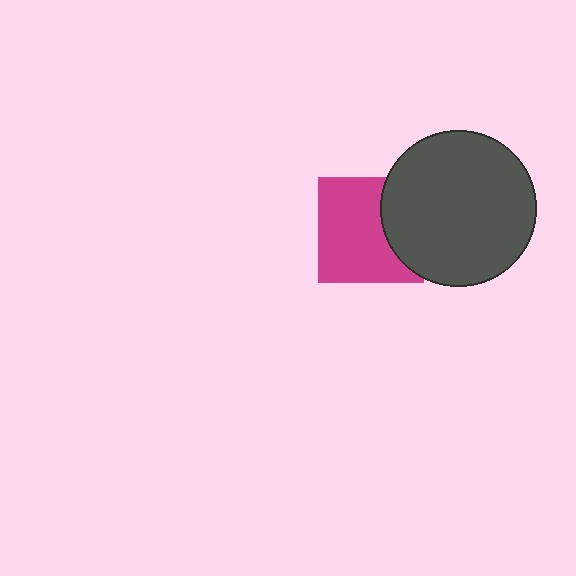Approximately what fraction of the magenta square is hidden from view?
Roughly 31% of the magenta square is hidden behind the dark gray circle.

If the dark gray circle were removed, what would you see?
You would see the complete magenta square.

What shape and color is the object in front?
The object in front is a dark gray circle.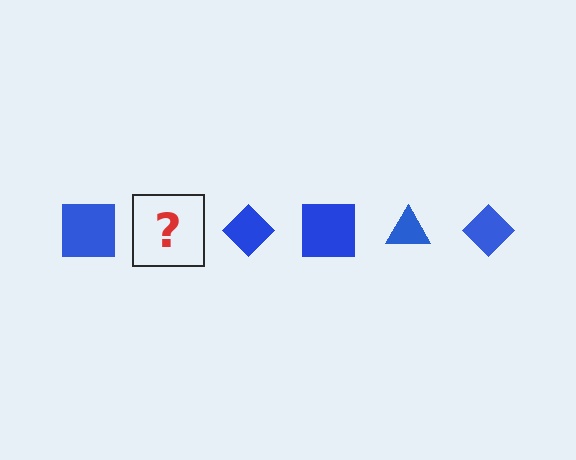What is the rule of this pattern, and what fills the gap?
The rule is that the pattern cycles through square, triangle, diamond shapes in blue. The gap should be filled with a blue triangle.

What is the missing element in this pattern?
The missing element is a blue triangle.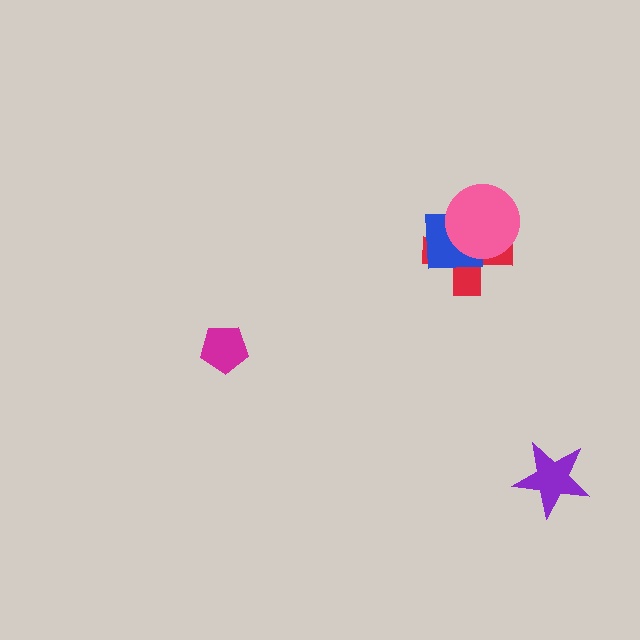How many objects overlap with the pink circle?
2 objects overlap with the pink circle.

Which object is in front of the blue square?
The pink circle is in front of the blue square.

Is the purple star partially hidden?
No, no other shape covers it.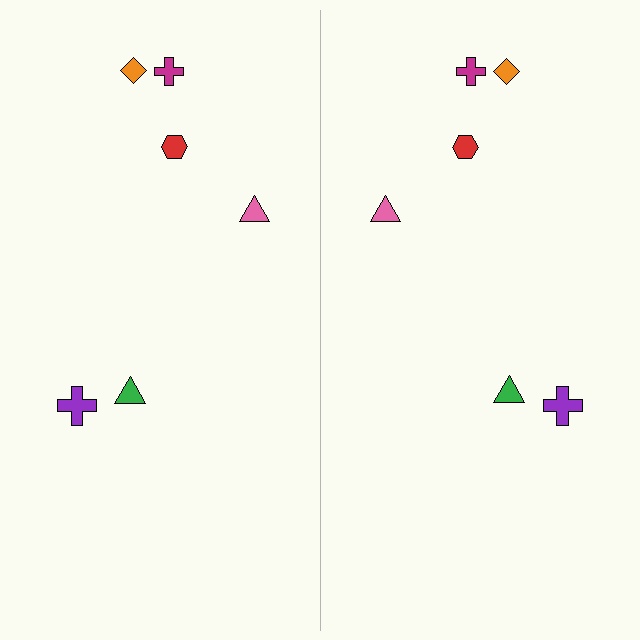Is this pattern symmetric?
Yes, this pattern has bilateral (reflection) symmetry.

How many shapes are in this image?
There are 12 shapes in this image.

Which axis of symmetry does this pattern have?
The pattern has a vertical axis of symmetry running through the center of the image.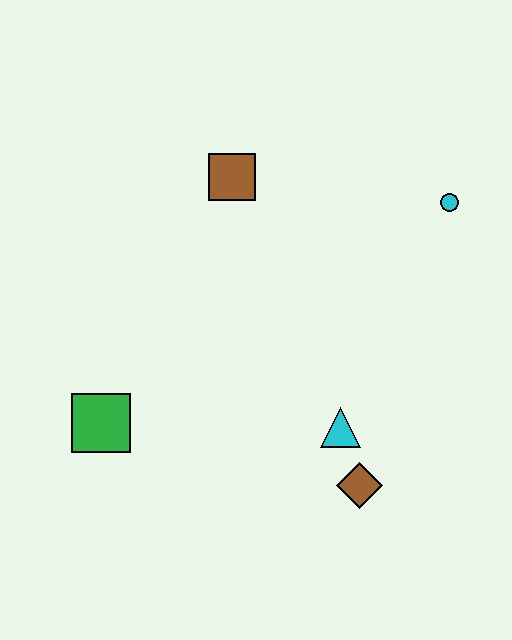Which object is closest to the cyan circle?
The brown square is closest to the cyan circle.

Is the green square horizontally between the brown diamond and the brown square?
No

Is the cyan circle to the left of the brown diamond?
No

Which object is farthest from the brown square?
The brown diamond is farthest from the brown square.